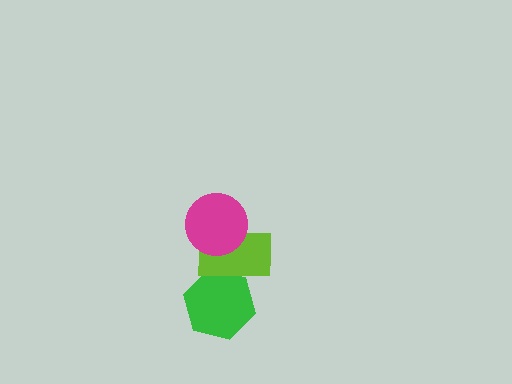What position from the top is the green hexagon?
The green hexagon is 3rd from the top.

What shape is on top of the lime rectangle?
The magenta circle is on top of the lime rectangle.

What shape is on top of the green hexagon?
The lime rectangle is on top of the green hexagon.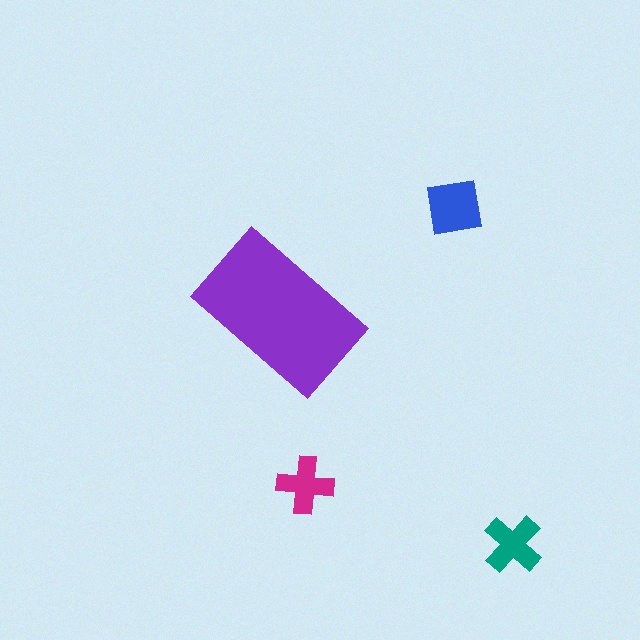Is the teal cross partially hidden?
No, the teal cross is fully visible.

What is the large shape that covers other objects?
A purple rectangle.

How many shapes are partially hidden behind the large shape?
0 shapes are partially hidden.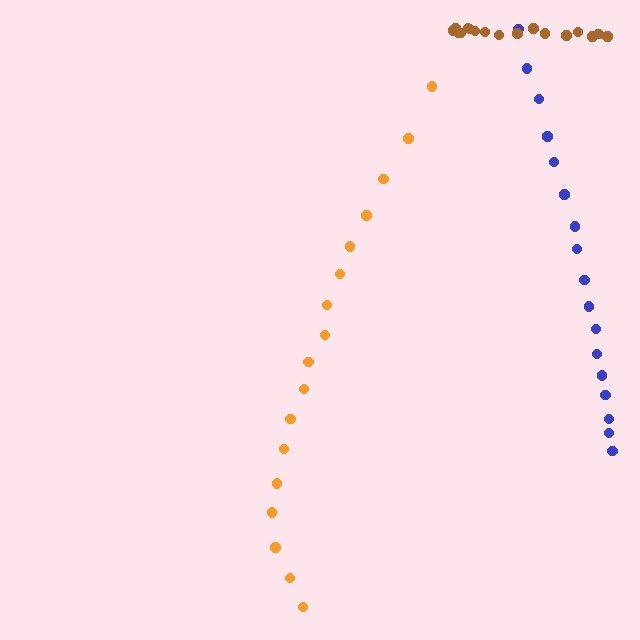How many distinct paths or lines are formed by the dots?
There are 3 distinct paths.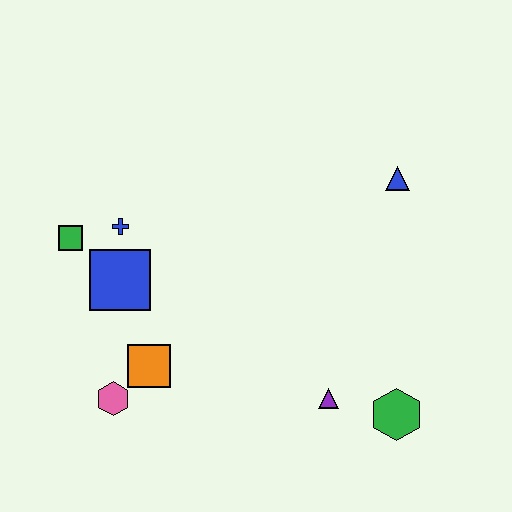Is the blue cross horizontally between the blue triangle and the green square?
Yes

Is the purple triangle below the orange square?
Yes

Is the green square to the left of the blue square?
Yes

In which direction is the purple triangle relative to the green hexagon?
The purple triangle is to the left of the green hexagon.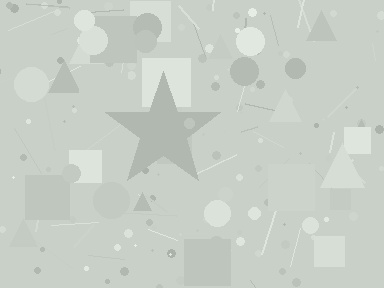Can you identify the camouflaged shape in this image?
The camouflaged shape is a star.